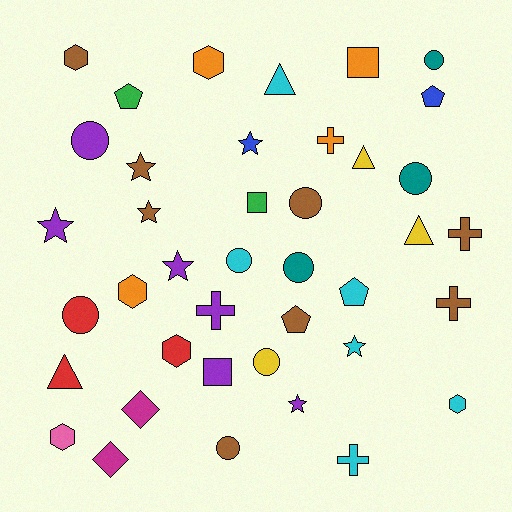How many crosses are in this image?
There are 5 crosses.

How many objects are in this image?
There are 40 objects.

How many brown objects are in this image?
There are 8 brown objects.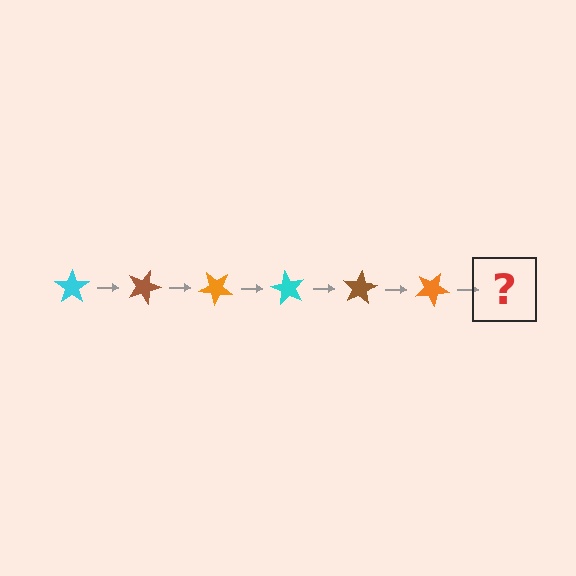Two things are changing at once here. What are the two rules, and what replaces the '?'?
The two rules are that it rotates 20 degrees each step and the color cycles through cyan, brown, and orange. The '?' should be a cyan star, rotated 120 degrees from the start.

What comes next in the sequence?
The next element should be a cyan star, rotated 120 degrees from the start.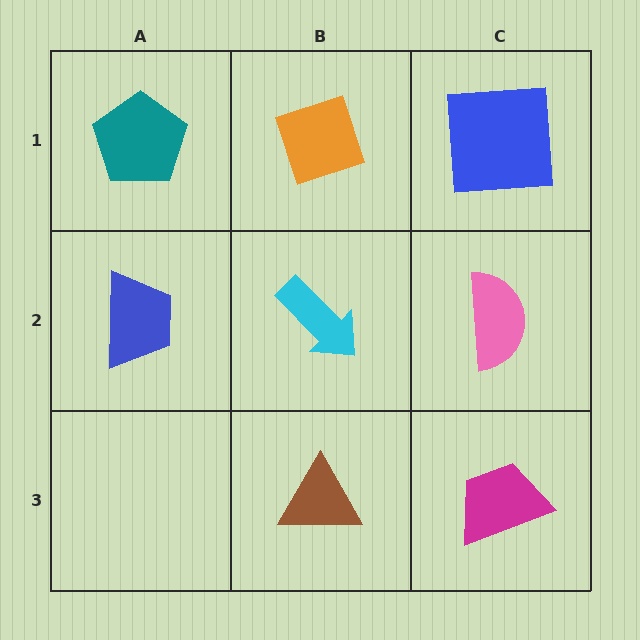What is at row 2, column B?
A cyan arrow.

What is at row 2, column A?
A blue trapezoid.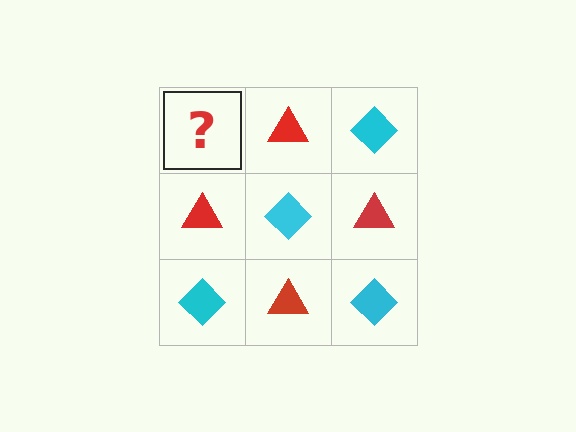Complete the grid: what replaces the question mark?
The question mark should be replaced with a cyan diamond.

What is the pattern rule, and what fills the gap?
The rule is that it alternates cyan diamond and red triangle in a checkerboard pattern. The gap should be filled with a cyan diamond.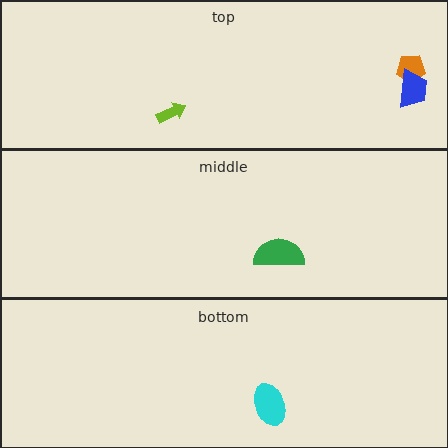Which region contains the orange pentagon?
The top region.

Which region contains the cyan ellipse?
The bottom region.